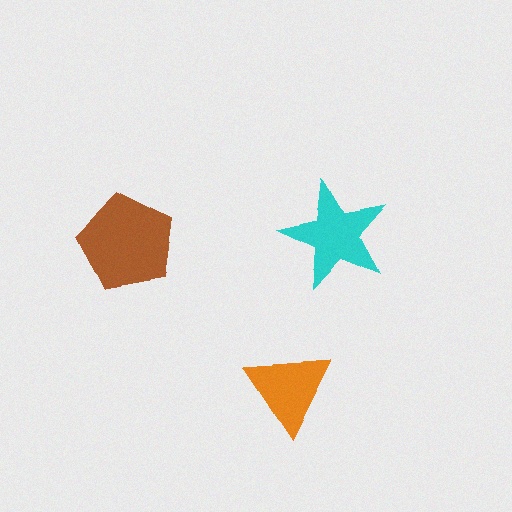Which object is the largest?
The brown pentagon.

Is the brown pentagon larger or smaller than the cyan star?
Larger.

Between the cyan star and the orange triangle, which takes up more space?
The cyan star.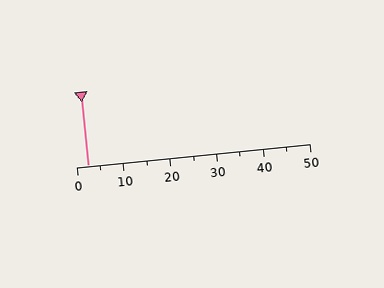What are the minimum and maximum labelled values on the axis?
The axis runs from 0 to 50.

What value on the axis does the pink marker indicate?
The marker indicates approximately 2.5.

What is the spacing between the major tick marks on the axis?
The major ticks are spaced 10 apart.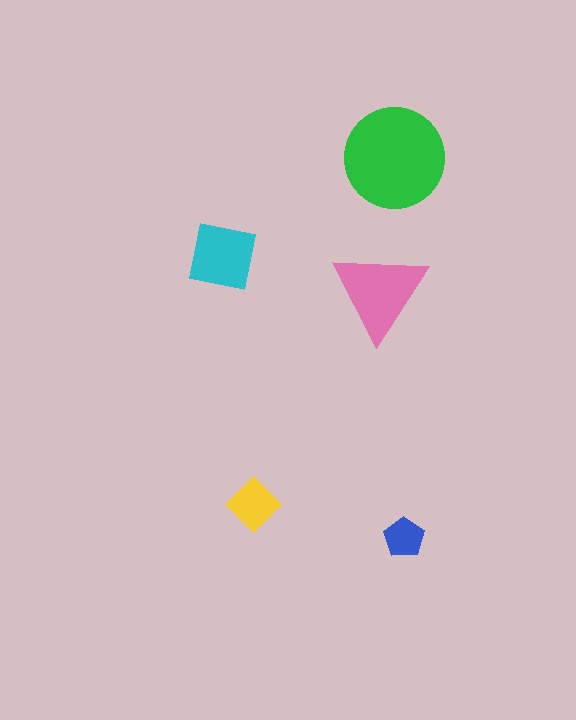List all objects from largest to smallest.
The green circle, the pink triangle, the cyan square, the yellow diamond, the blue pentagon.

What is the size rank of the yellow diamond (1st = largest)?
4th.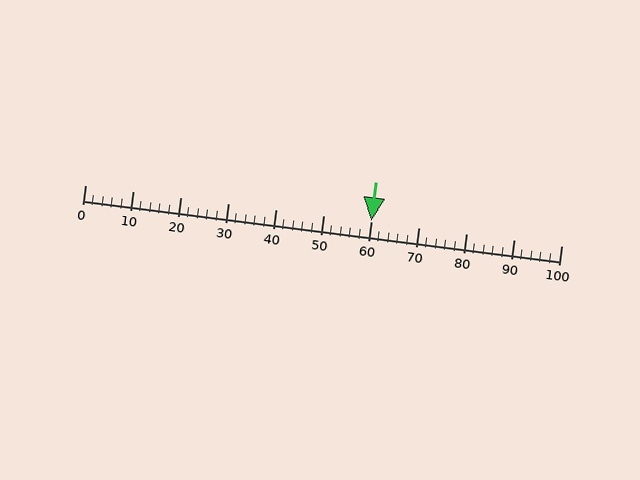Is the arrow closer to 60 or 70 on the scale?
The arrow is closer to 60.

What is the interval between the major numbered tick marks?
The major tick marks are spaced 10 units apart.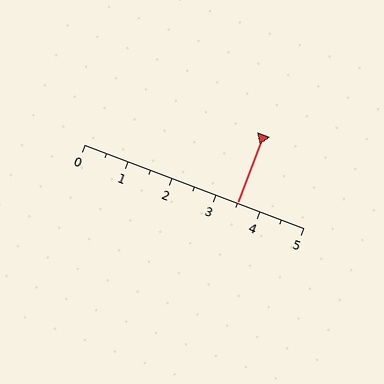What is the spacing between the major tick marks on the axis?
The major ticks are spaced 1 apart.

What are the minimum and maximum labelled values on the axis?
The axis runs from 0 to 5.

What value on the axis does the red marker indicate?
The marker indicates approximately 3.5.